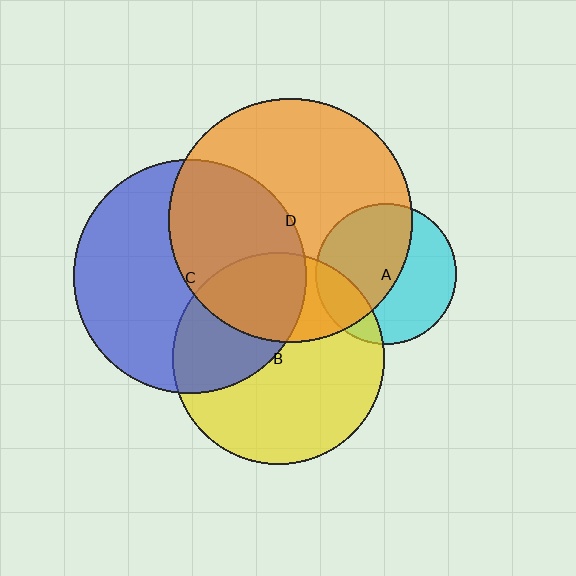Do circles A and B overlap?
Yes.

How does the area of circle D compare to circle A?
Approximately 3.0 times.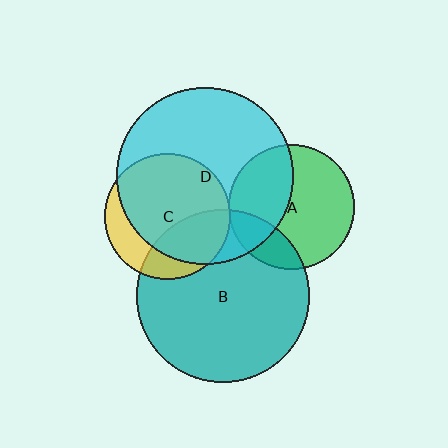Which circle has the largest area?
Circle D (cyan).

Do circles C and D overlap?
Yes.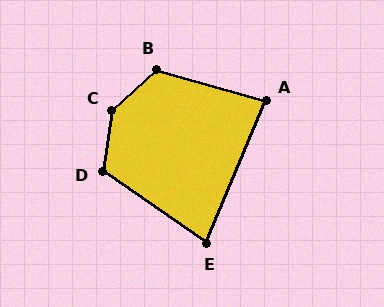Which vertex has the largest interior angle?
C, at approximately 141 degrees.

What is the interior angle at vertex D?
Approximately 116 degrees (obtuse).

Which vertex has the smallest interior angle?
E, at approximately 78 degrees.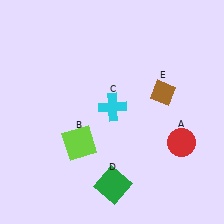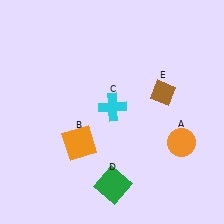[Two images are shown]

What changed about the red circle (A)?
In Image 1, A is red. In Image 2, it changed to orange.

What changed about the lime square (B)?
In Image 1, B is lime. In Image 2, it changed to orange.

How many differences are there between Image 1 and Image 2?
There are 2 differences between the two images.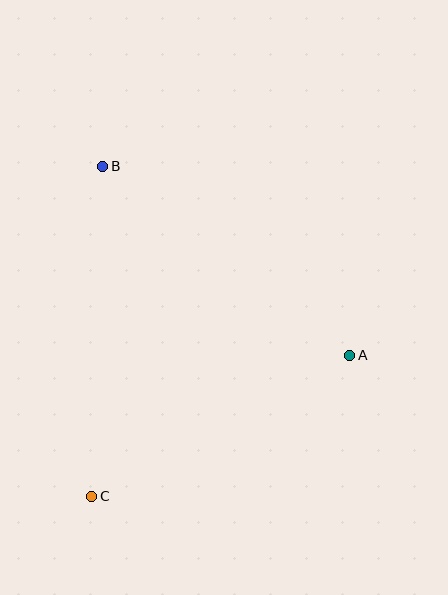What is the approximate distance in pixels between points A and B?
The distance between A and B is approximately 311 pixels.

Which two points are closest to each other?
Points A and C are closest to each other.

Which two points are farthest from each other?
Points B and C are farthest from each other.